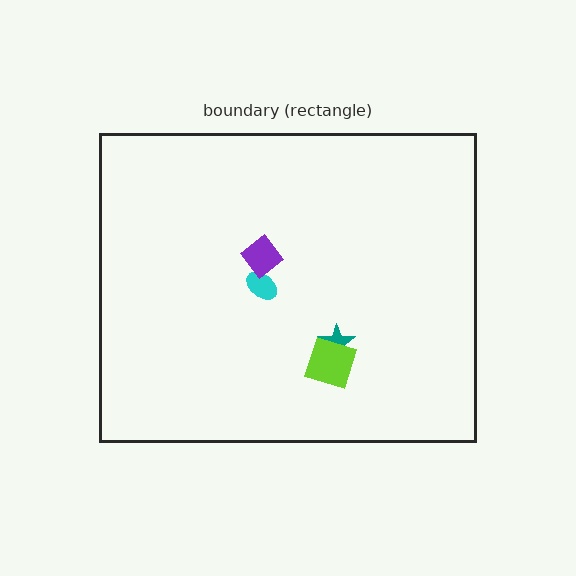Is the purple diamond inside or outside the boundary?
Inside.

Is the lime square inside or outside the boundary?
Inside.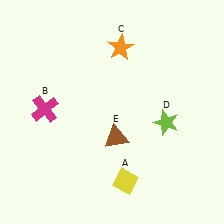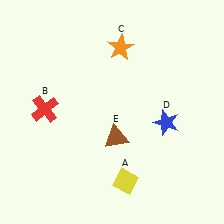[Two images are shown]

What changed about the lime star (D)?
In Image 1, D is lime. In Image 2, it changed to blue.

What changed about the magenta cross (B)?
In Image 1, B is magenta. In Image 2, it changed to red.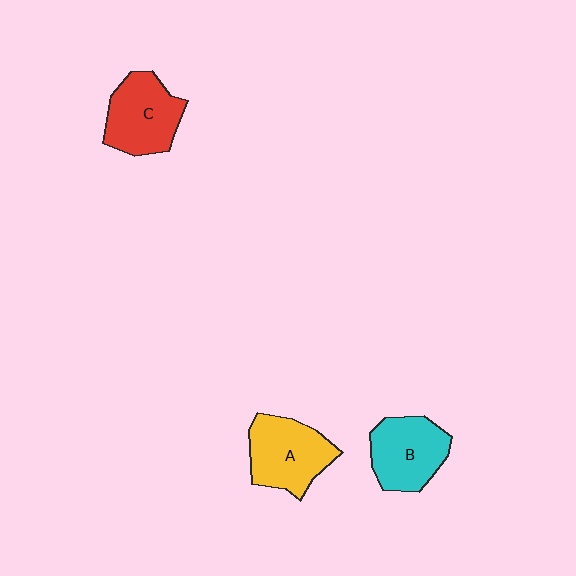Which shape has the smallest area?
Shape B (cyan).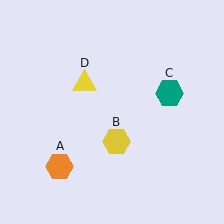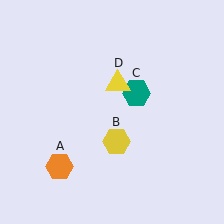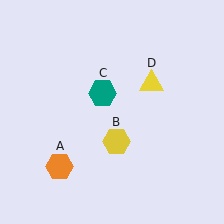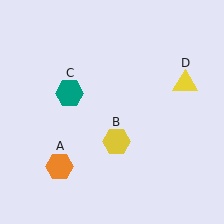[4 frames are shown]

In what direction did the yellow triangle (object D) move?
The yellow triangle (object D) moved right.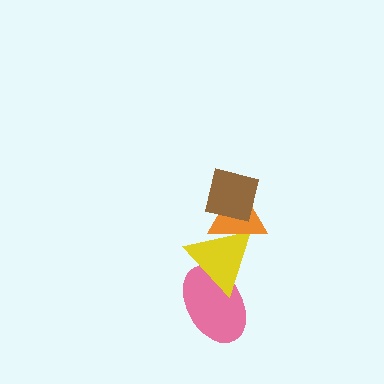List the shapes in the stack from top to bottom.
From top to bottom: the brown square, the orange triangle, the yellow triangle, the pink ellipse.